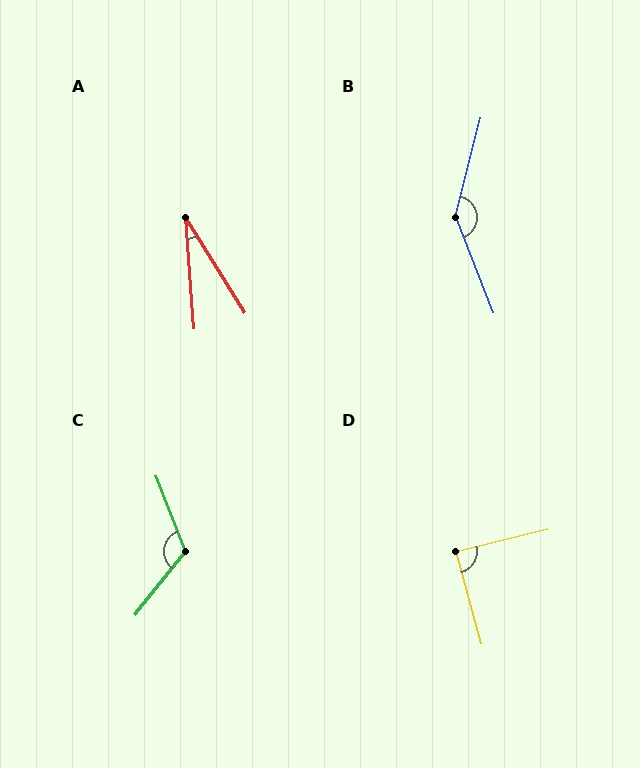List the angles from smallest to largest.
A (28°), D (88°), C (120°), B (145°).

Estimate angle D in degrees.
Approximately 88 degrees.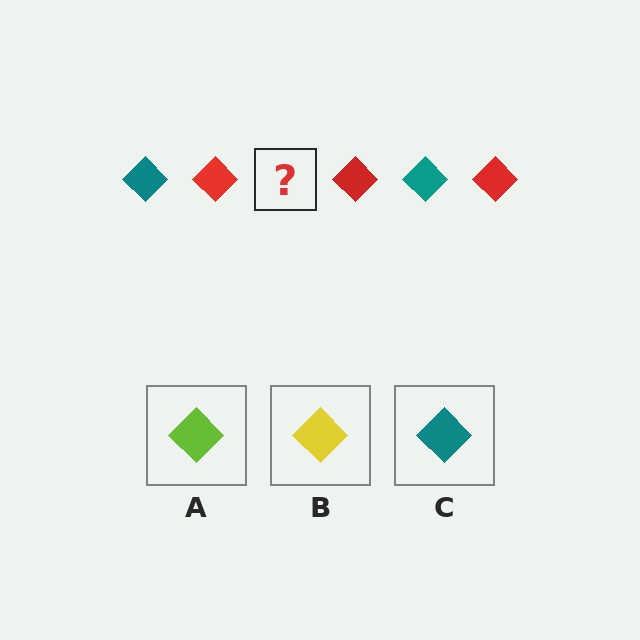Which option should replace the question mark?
Option C.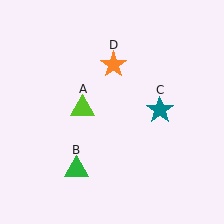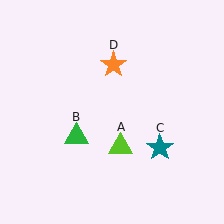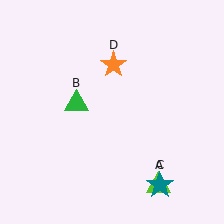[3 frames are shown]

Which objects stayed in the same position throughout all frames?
Orange star (object D) remained stationary.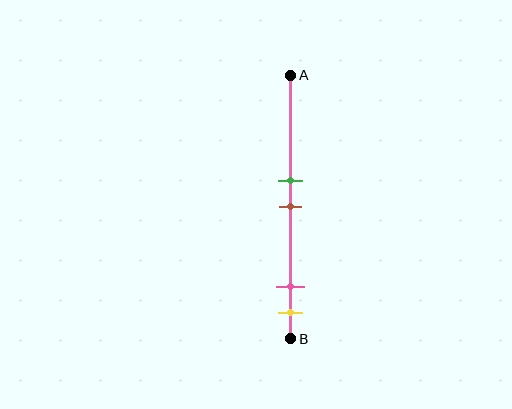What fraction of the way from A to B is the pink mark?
The pink mark is approximately 80% (0.8) of the way from A to B.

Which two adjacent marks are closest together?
The green and brown marks are the closest adjacent pair.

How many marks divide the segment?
There are 4 marks dividing the segment.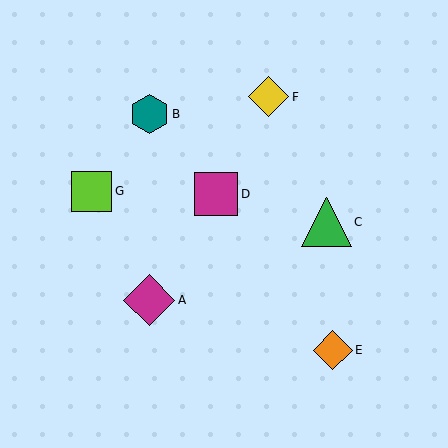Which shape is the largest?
The magenta diamond (labeled A) is the largest.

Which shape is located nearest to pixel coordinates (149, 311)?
The magenta diamond (labeled A) at (149, 300) is nearest to that location.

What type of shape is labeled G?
Shape G is a lime square.